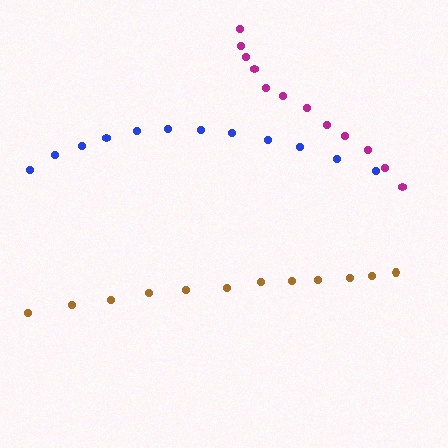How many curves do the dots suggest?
There are 3 distinct paths.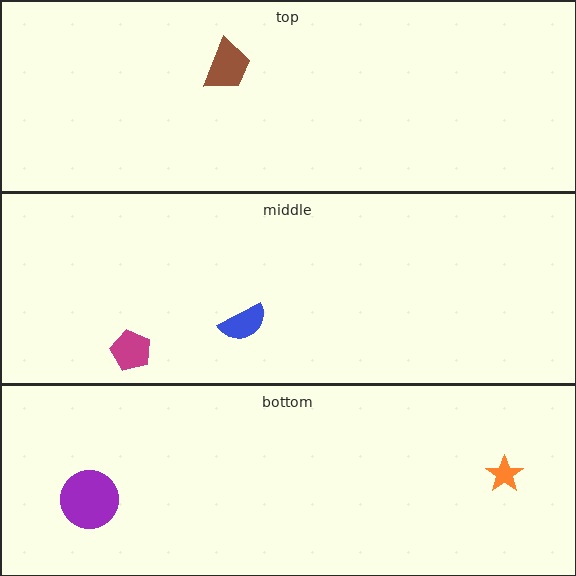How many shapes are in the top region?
1.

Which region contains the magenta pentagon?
The middle region.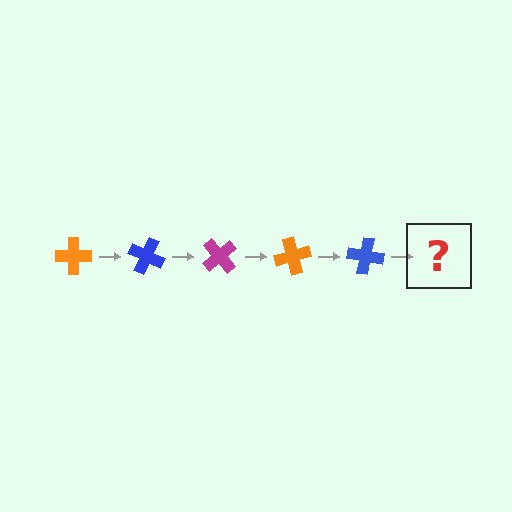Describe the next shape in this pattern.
It should be a magenta cross, rotated 125 degrees from the start.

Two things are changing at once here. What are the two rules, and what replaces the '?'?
The two rules are that it rotates 25 degrees each step and the color cycles through orange, blue, and magenta. The '?' should be a magenta cross, rotated 125 degrees from the start.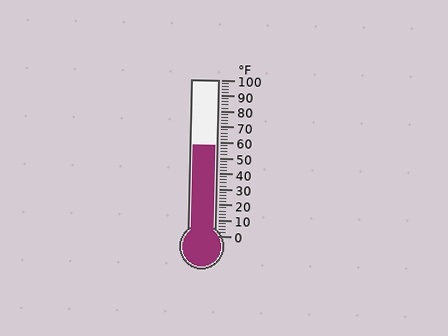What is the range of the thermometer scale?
The thermometer scale ranges from 0°F to 100°F.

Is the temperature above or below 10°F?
The temperature is above 10°F.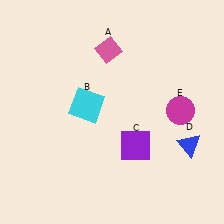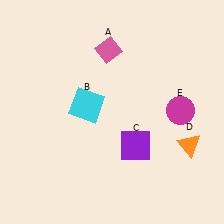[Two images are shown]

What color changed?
The triangle (D) changed from blue in Image 1 to orange in Image 2.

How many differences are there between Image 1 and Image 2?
There is 1 difference between the two images.